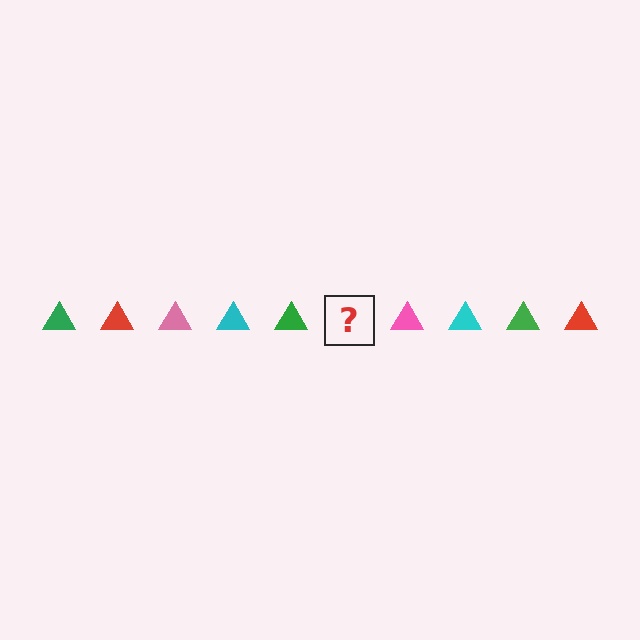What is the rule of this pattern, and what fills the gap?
The rule is that the pattern cycles through green, red, pink, cyan triangles. The gap should be filled with a red triangle.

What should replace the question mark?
The question mark should be replaced with a red triangle.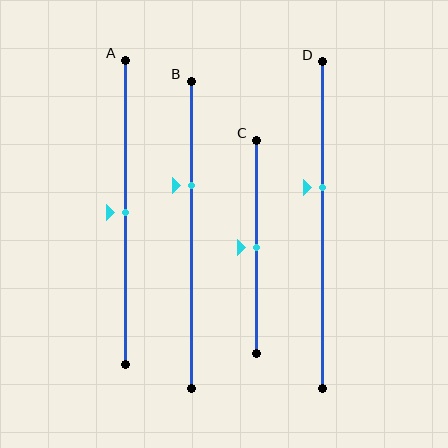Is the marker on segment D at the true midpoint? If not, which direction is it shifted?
No, the marker on segment D is shifted upward by about 11% of the segment length.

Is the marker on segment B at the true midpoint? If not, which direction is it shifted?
No, the marker on segment B is shifted upward by about 16% of the segment length.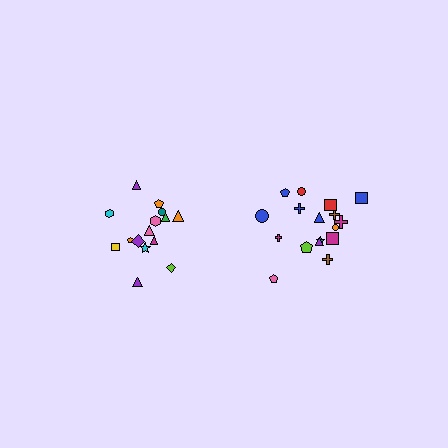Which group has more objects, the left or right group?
The right group.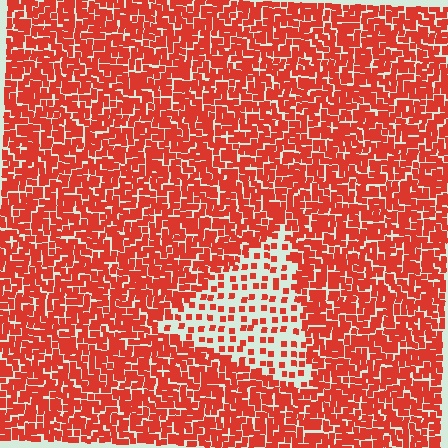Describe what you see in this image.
The image contains small red elements arranged at two different densities. A triangle-shaped region is visible where the elements are less densely packed than the surrounding area.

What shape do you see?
I see a triangle.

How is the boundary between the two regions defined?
The boundary is defined by a change in element density (approximately 2.8x ratio). All elements are the same color, size, and shape.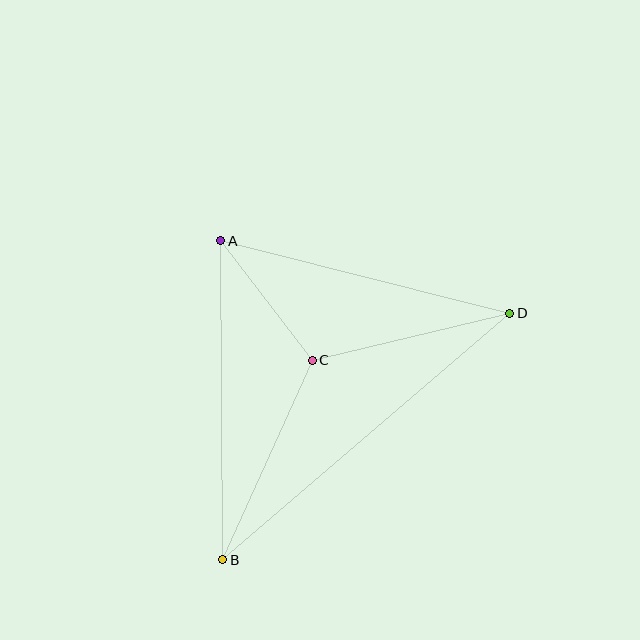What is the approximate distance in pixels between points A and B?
The distance between A and B is approximately 319 pixels.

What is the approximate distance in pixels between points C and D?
The distance between C and D is approximately 203 pixels.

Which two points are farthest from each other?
Points B and D are farthest from each other.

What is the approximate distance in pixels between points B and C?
The distance between B and C is approximately 218 pixels.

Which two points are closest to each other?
Points A and C are closest to each other.